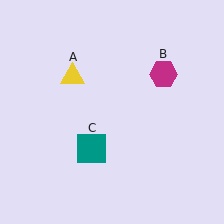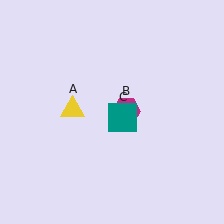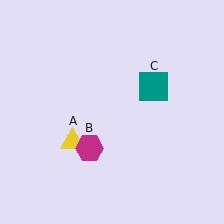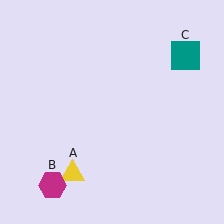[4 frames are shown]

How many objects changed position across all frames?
3 objects changed position: yellow triangle (object A), magenta hexagon (object B), teal square (object C).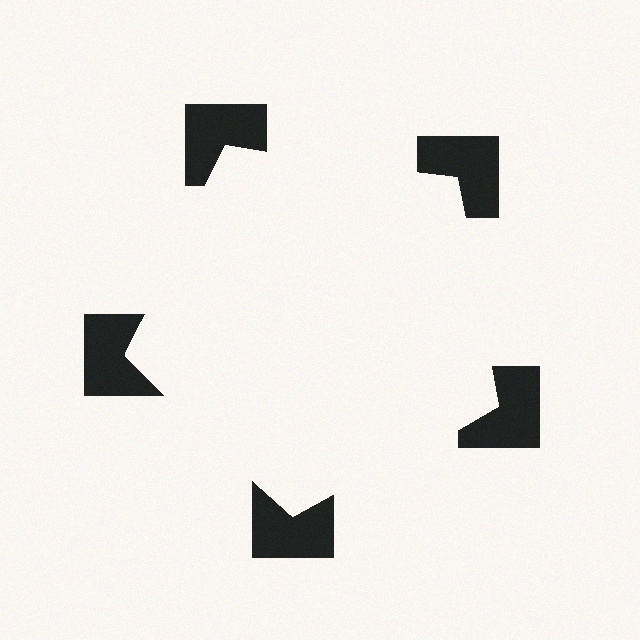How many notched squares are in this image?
There are 5 — one at each vertex of the illusory pentagon.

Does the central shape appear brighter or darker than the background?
It typically appears slightly brighter than the background, even though no actual brightness change is drawn.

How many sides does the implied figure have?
5 sides.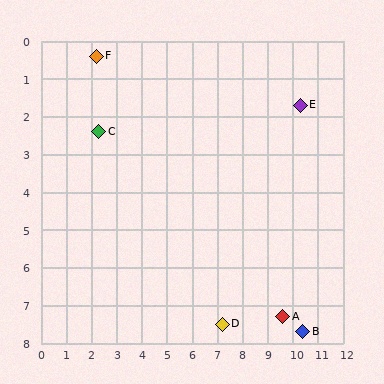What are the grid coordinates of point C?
Point C is at approximately (2.3, 2.4).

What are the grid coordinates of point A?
Point A is at approximately (9.6, 7.3).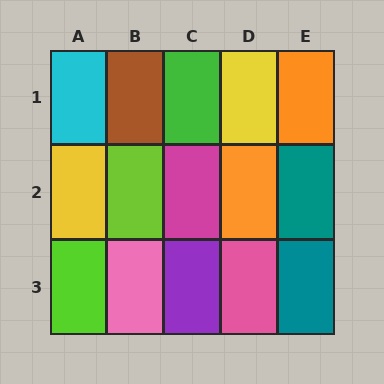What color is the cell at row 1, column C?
Green.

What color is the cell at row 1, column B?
Brown.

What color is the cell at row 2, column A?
Yellow.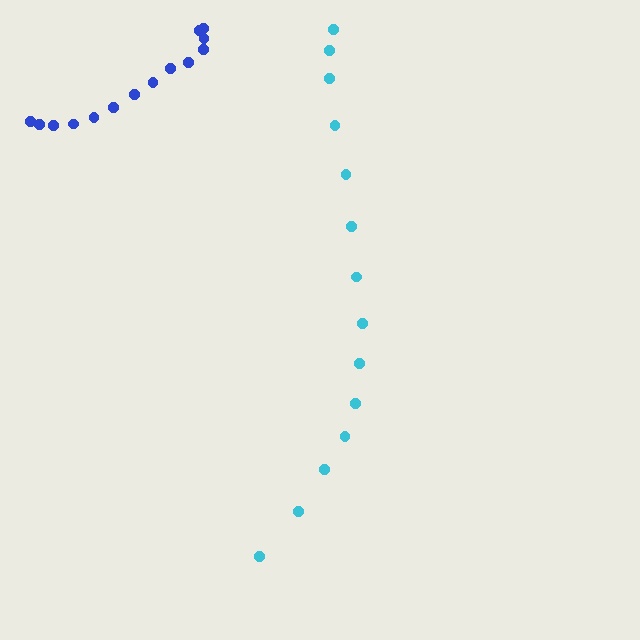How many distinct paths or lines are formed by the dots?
There are 2 distinct paths.